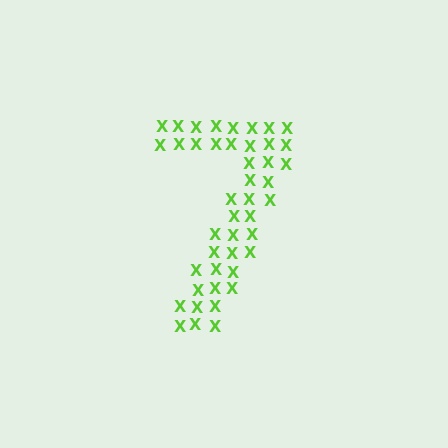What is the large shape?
The large shape is the digit 7.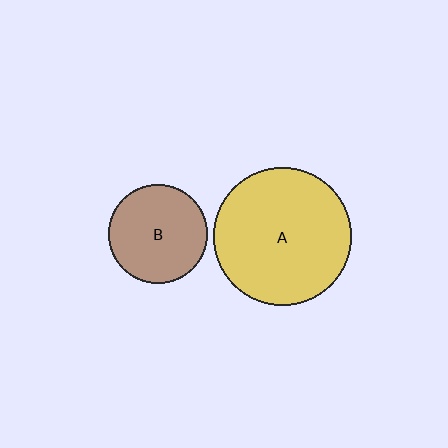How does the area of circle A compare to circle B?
Approximately 1.9 times.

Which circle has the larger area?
Circle A (yellow).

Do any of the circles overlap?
No, none of the circles overlap.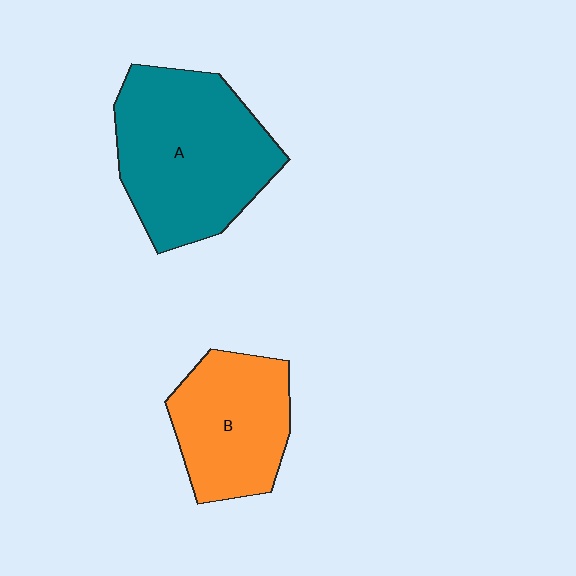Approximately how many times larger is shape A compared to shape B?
Approximately 1.5 times.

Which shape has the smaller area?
Shape B (orange).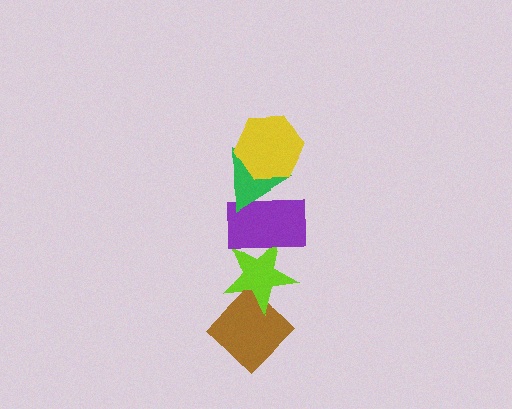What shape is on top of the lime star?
The purple rectangle is on top of the lime star.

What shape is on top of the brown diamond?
The lime star is on top of the brown diamond.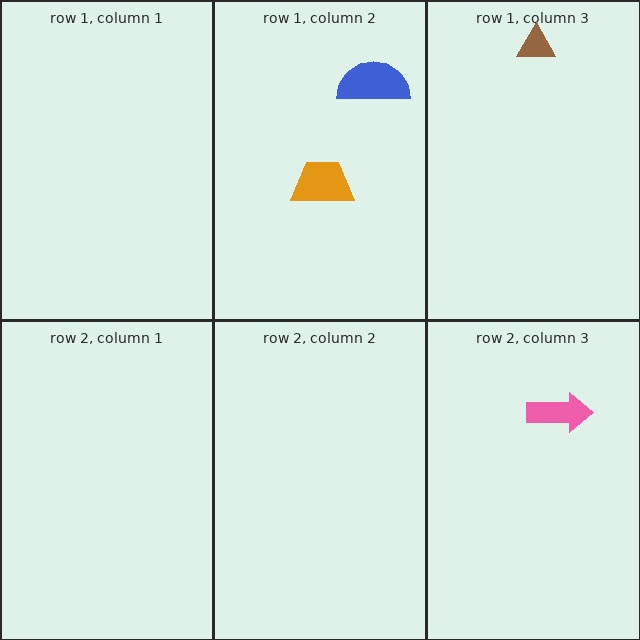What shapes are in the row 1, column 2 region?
The orange trapezoid, the blue semicircle.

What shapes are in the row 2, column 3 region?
The pink arrow.